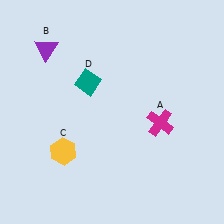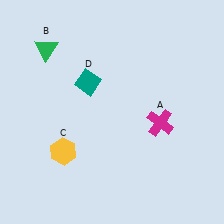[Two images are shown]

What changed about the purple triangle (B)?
In Image 1, B is purple. In Image 2, it changed to green.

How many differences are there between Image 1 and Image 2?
There is 1 difference between the two images.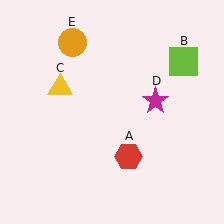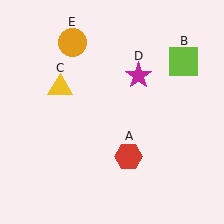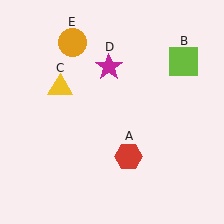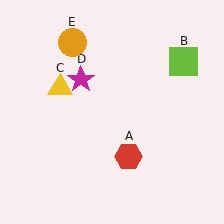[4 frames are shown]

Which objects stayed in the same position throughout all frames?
Red hexagon (object A) and lime square (object B) and yellow triangle (object C) and orange circle (object E) remained stationary.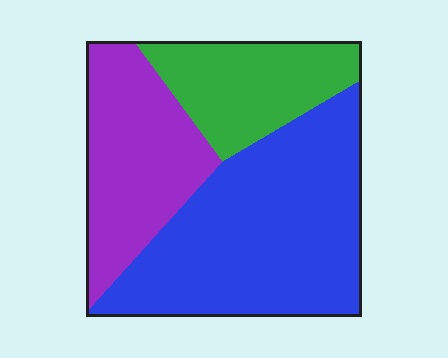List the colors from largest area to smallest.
From largest to smallest: blue, purple, green.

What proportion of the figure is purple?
Purple takes up about one quarter (1/4) of the figure.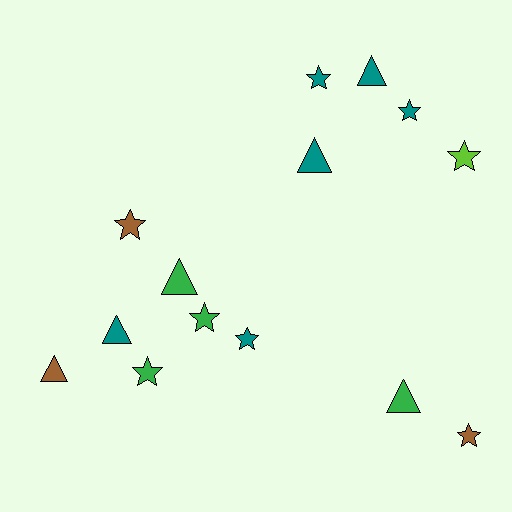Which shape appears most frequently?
Star, with 8 objects.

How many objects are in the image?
There are 14 objects.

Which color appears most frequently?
Teal, with 6 objects.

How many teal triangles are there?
There are 3 teal triangles.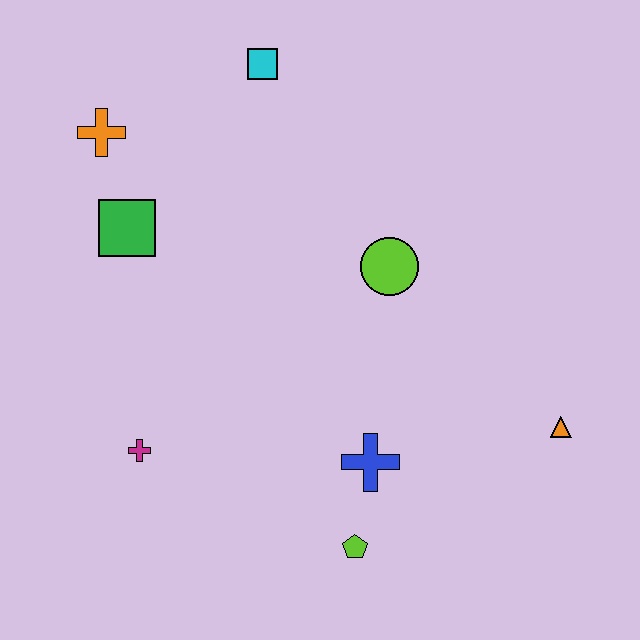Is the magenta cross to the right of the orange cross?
Yes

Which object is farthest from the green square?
The orange triangle is farthest from the green square.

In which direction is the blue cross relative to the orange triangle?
The blue cross is to the left of the orange triangle.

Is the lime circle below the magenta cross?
No